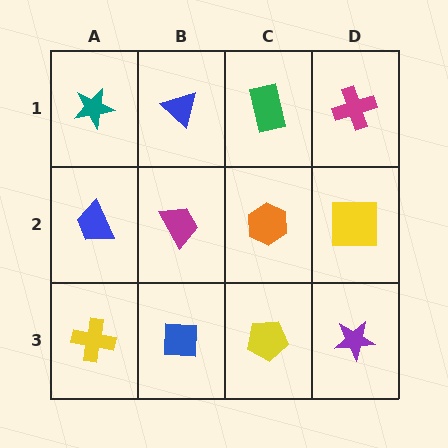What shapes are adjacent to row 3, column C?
An orange hexagon (row 2, column C), a blue square (row 3, column B), a purple star (row 3, column D).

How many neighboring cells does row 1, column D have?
2.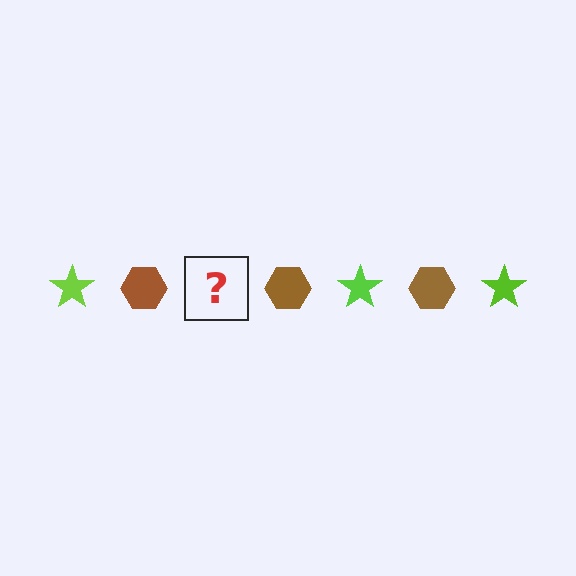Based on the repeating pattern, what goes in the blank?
The blank should be a lime star.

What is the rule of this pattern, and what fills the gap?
The rule is that the pattern alternates between lime star and brown hexagon. The gap should be filled with a lime star.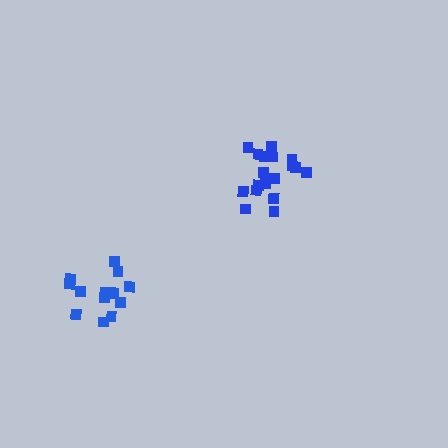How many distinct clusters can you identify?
There are 2 distinct clusters.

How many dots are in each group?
Group 1: 14 dots, Group 2: 18 dots (32 total).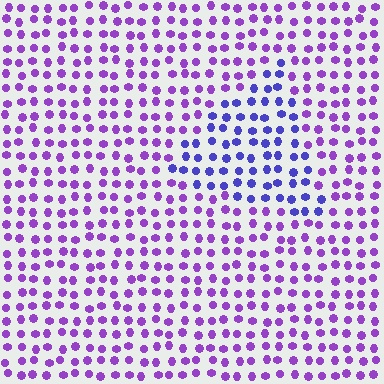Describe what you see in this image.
The image is filled with small purple elements in a uniform arrangement. A triangle-shaped region is visible where the elements are tinted to a slightly different hue, forming a subtle color boundary.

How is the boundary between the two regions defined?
The boundary is defined purely by a slight shift in hue (about 35 degrees). Spacing, size, and orientation are identical on both sides.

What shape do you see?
I see a triangle.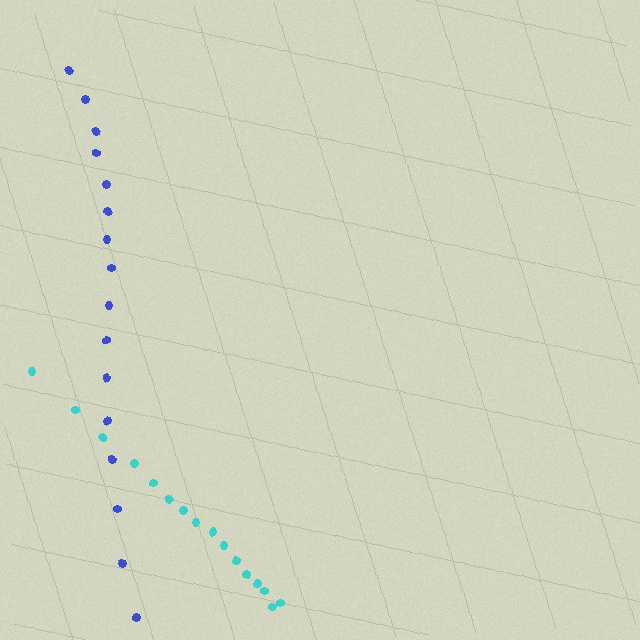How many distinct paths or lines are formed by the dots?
There are 2 distinct paths.